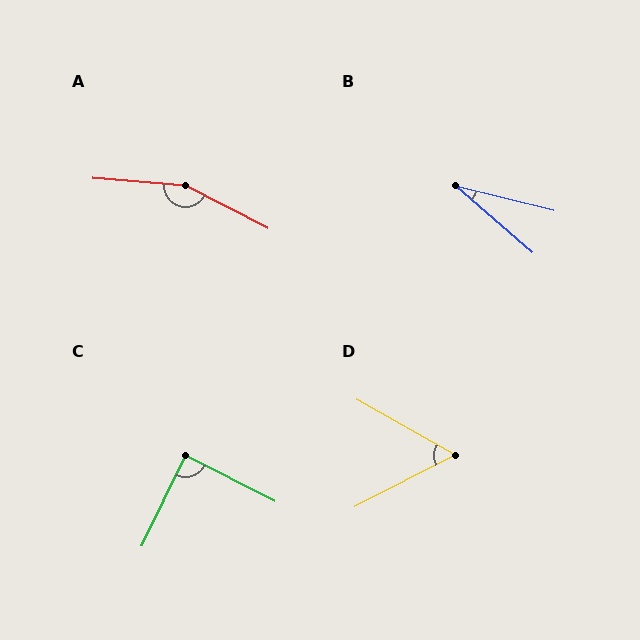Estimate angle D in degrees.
Approximately 56 degrees.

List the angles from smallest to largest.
B (27°), D (56°), C (89°), A (158°).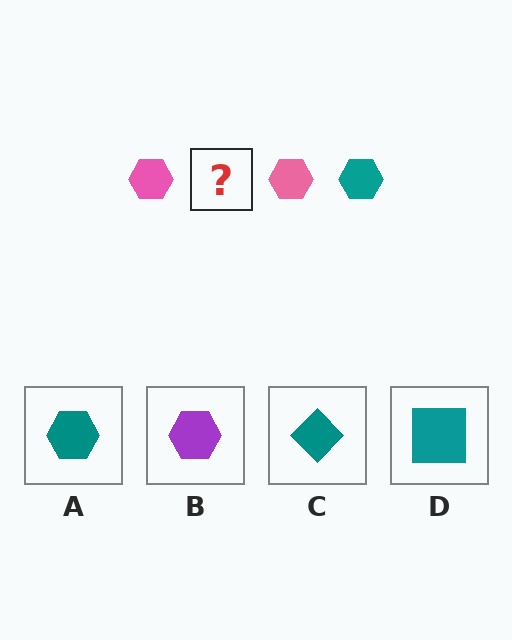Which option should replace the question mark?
Option A.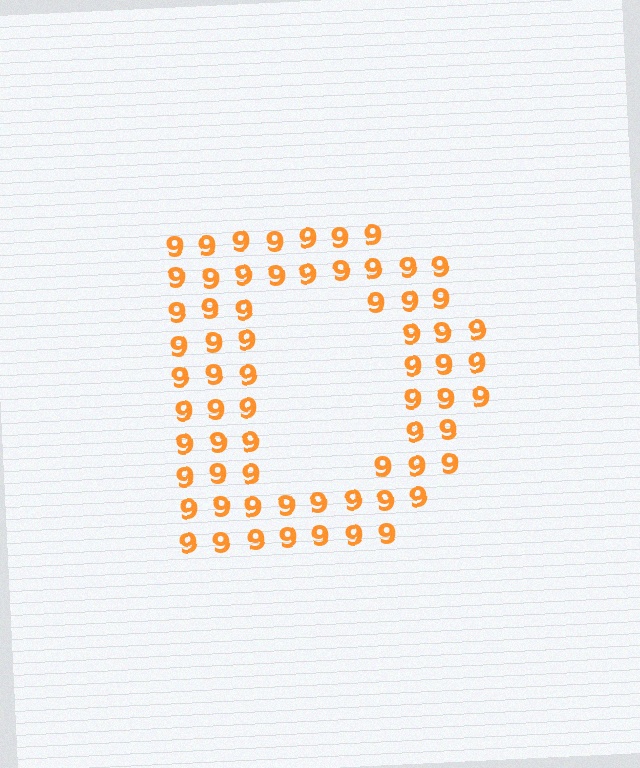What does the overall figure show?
The overall figure shows the letter D.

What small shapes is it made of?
It is made of small digit 9's.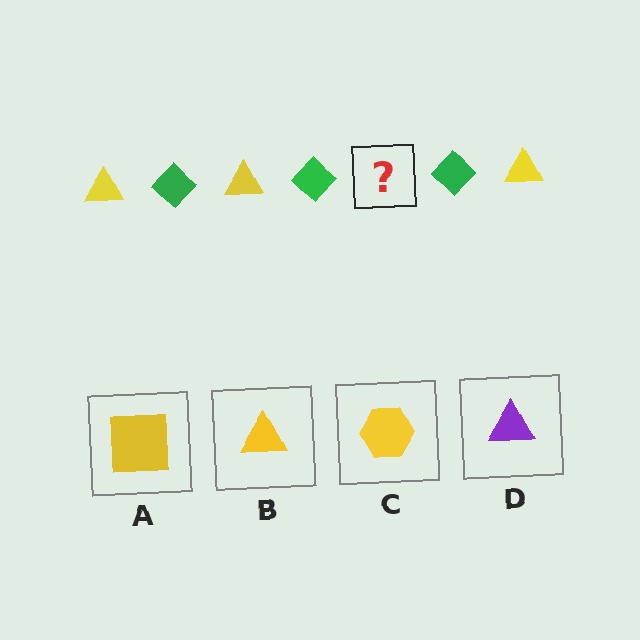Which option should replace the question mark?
Option B.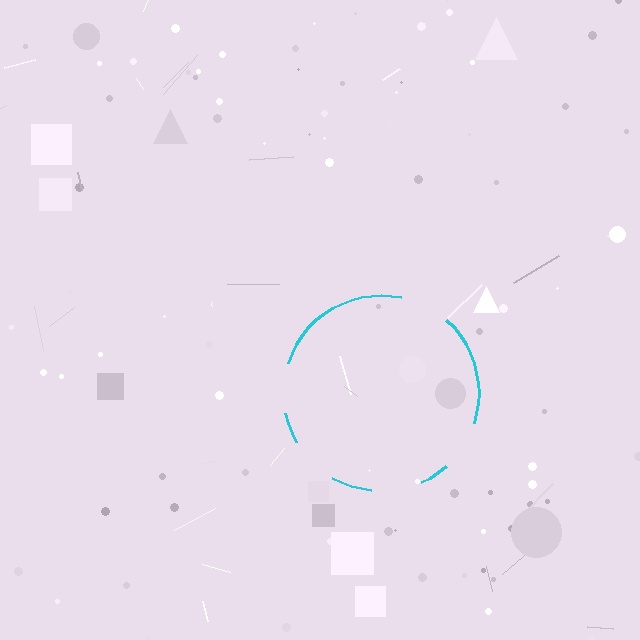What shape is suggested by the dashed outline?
The dashed outline suggests a circle.